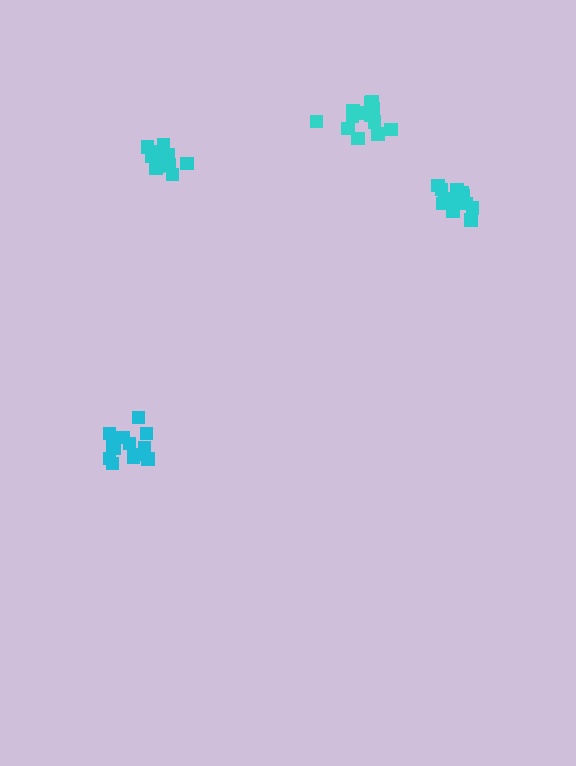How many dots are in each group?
Group 1: 15 dots, Group 2: 15 dots, Group 3: 13 dots, Group 4: 13 dots (56 total).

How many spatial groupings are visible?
There are 4 spatial groupings.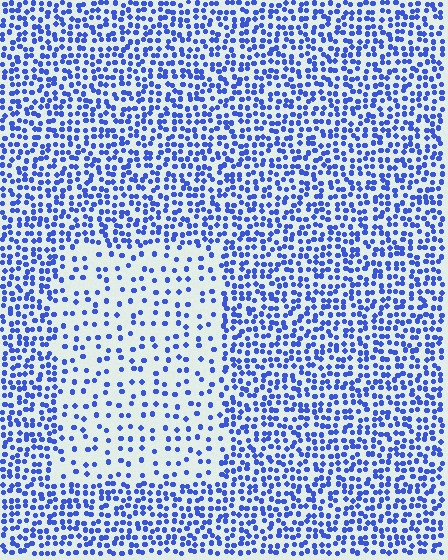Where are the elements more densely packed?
The elements are more densely packed outside the rectangle boundary.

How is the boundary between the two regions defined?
The boundary is defined by a change in element density (approximately 2.4x ratio). All elements are the same color, size, and shape.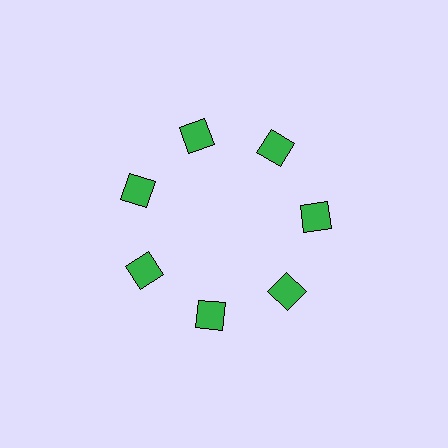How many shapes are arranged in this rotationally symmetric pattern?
There are 7 shapes, arranged in 7 groups of 1.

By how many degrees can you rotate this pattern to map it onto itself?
The pattern maps onto itself every 51 degrees of rotation.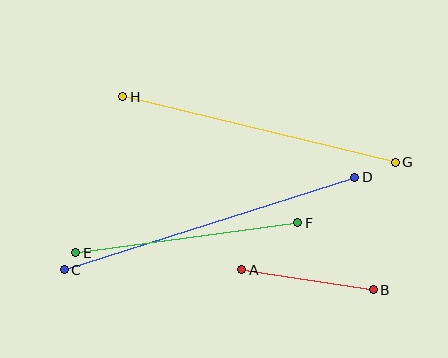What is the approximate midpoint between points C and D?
The midpoint is at approximately (209, 223) pixels.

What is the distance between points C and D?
The distance is approximately 305 pixels.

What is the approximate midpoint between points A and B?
The midpoint is at approximately (308, 280) pixels.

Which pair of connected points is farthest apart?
Points C and D are farthest apart.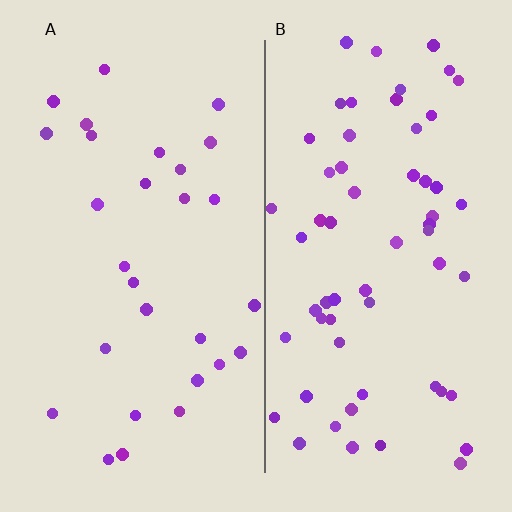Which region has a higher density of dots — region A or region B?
B (the right).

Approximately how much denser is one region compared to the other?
Approximately 2.1× — region B over region A.